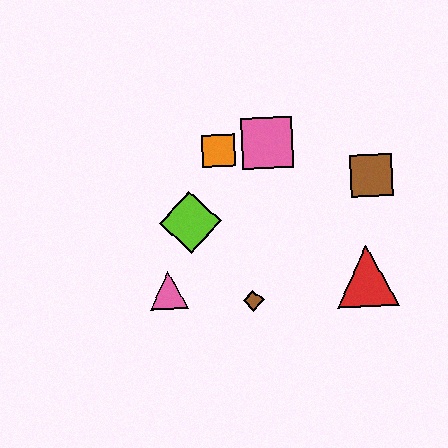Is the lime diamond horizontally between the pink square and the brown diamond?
No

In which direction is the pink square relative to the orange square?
The pink square is to the right of the orange square.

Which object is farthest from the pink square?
The pink triangle is farthest from the pink square.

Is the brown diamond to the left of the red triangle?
Yes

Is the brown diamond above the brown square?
No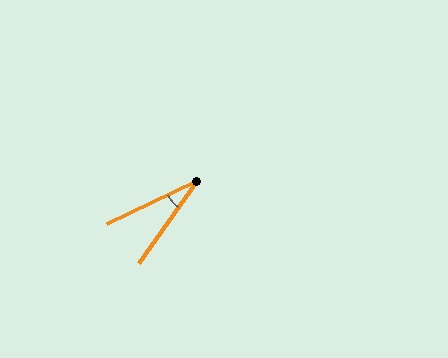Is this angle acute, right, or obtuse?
It is acute.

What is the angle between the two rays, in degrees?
Approximately 29 degrees.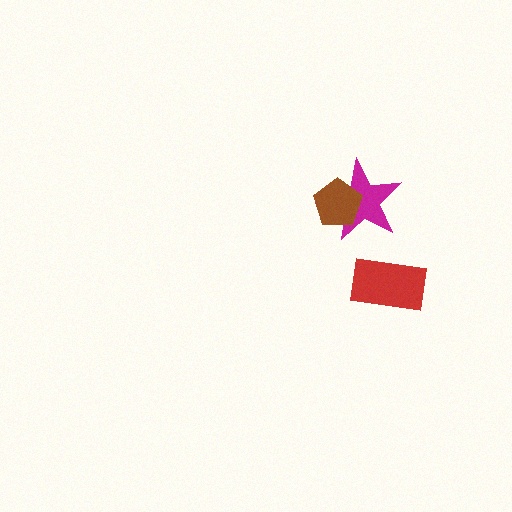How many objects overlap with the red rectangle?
0 objects overlap with the red rectangle.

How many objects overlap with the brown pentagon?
1 object overlaps with the brown pentagon.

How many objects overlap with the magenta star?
1 object overlaps with the magenta star.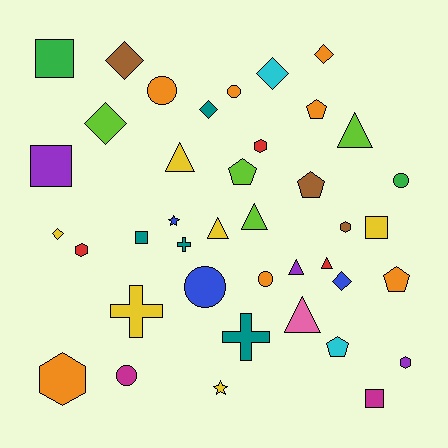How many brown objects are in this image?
There are 3 brown objects.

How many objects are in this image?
There are 40 objects.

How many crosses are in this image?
There are 3 crosses.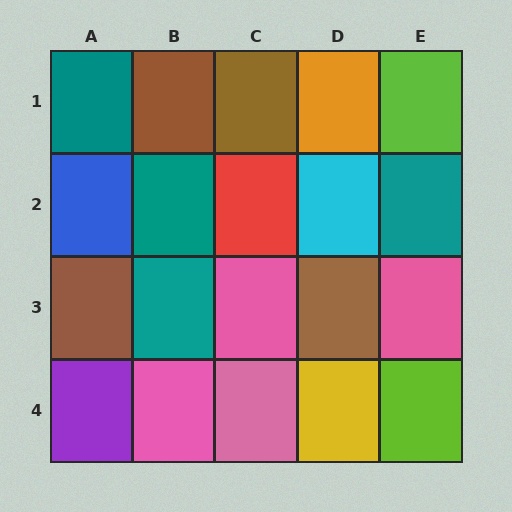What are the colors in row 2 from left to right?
Blue, teal, red, cyan, teal.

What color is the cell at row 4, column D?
Yellow.